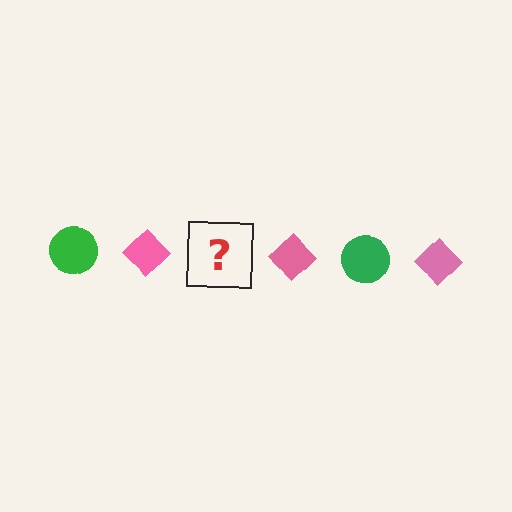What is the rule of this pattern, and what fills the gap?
The rule is that the pattern alternates between green circle and pink diamond. The gap should be filled with a green circle.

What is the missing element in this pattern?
The missing element is a green circle.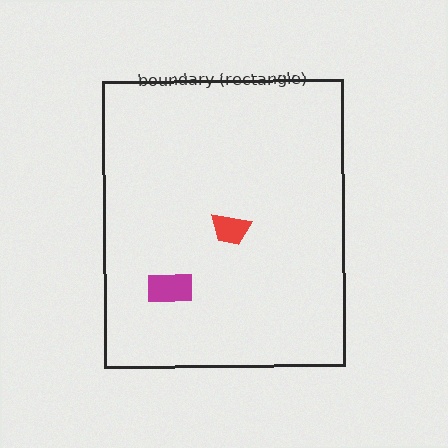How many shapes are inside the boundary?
2 inside, 0 outside.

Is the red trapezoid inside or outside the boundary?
Inside.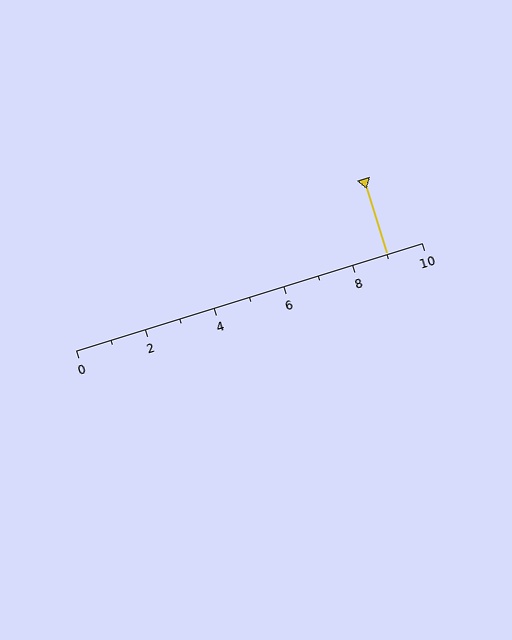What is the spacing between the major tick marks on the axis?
The major ticks are spaced 2 apart.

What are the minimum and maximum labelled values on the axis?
The axis runs from 0 to 10.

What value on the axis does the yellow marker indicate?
The marker indicates approximately 9.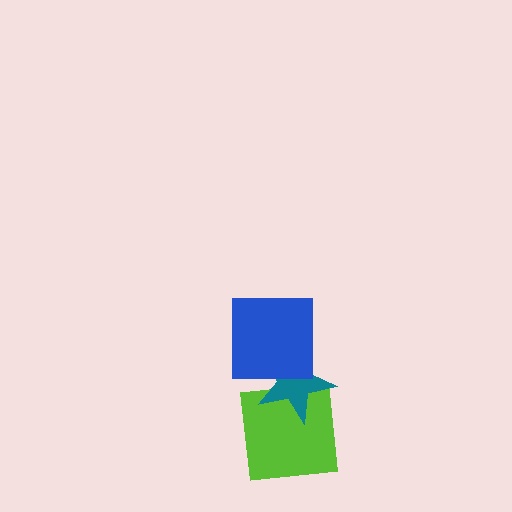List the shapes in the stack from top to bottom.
From top to bottom: the blue square, the teal star, the lime square.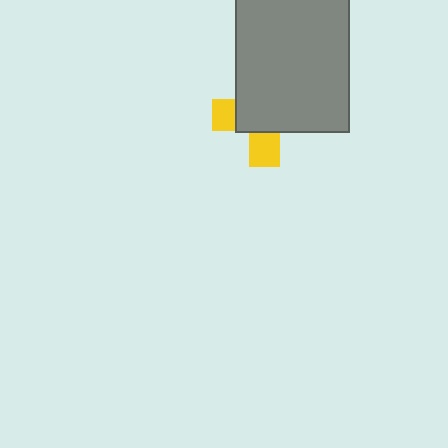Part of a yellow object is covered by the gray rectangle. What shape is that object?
It is a cross.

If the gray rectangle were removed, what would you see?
You would see the complete yellow cross.